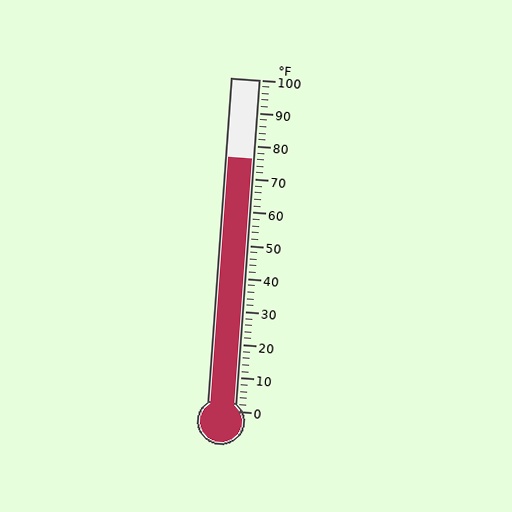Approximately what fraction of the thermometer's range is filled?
The thermometer is filled to approximately 75% of its range.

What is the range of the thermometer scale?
The thermometer scale ranges from 0°F to 100°F.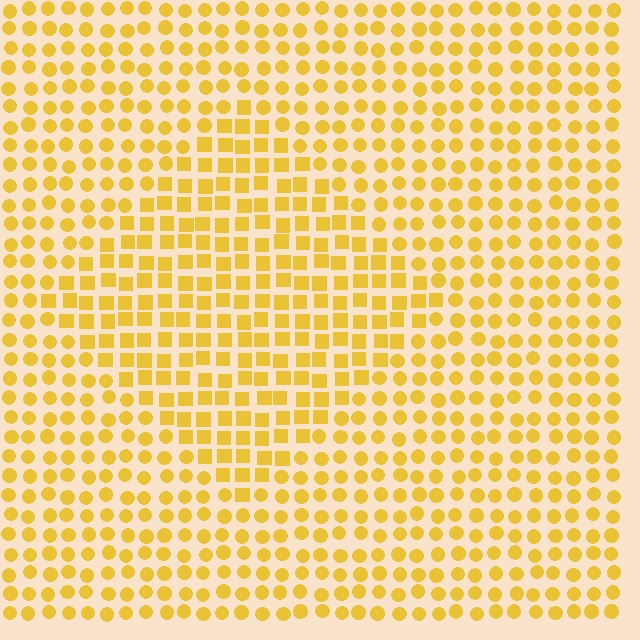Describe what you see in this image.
The image is filled with small yellow elements arranged in a uniform grid. A diamond-shaped region contains squares, while the surrounding area contains circles. The boundary is defined purely by the change in element shape.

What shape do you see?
I see a diamond.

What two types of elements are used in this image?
The image uses squares inside the diamond region and circles outside it.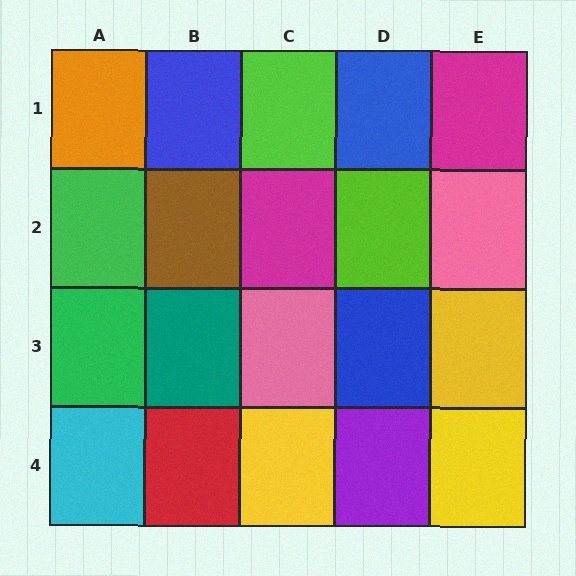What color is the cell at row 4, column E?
Yellow.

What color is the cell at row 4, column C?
Yellow.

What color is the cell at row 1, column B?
Blue.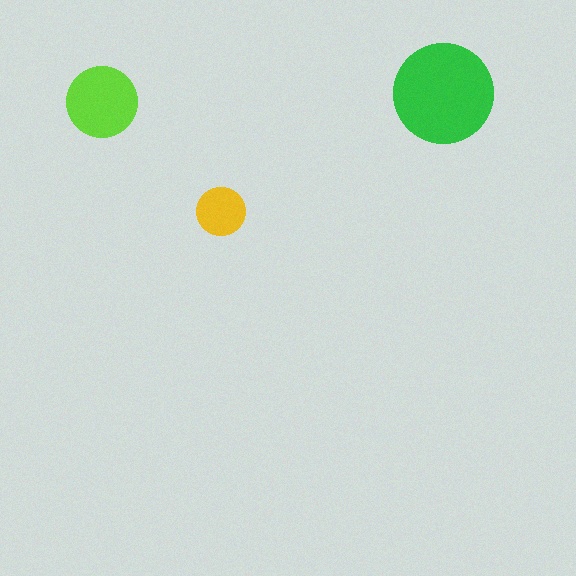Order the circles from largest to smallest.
the green one, the lime one, the yellow one.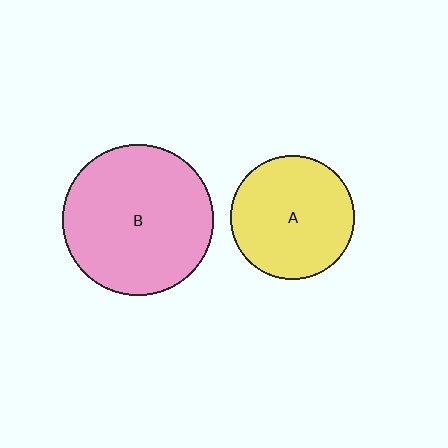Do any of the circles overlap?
No, none of the circles overlap.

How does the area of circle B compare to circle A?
Approximately 1.5 times.